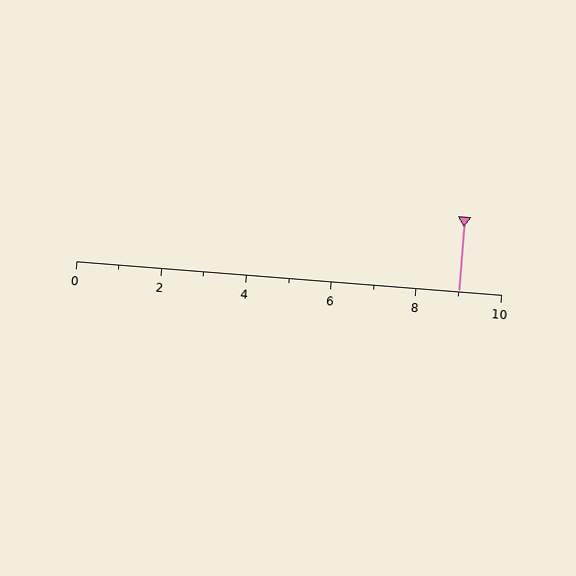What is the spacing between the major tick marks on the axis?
The major ticks are spaced 2 apart.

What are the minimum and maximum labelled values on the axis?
The axis runs from 0 to 10.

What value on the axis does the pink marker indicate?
The marker indicates approximately 9.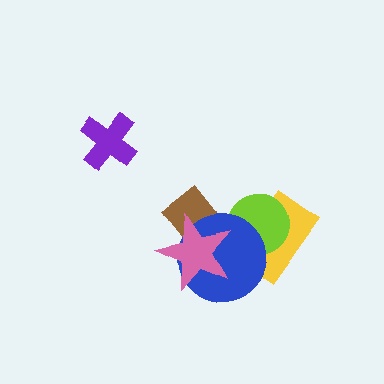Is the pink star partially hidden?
No, no other shape covers it.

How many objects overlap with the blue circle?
4 objects overlap with the blue circle.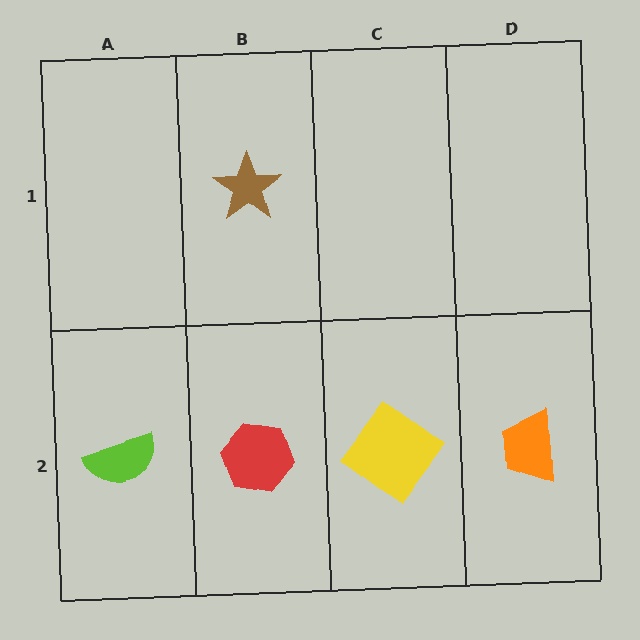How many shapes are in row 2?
4 shapes.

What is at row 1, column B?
A brown star.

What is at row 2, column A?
A lime semicircle.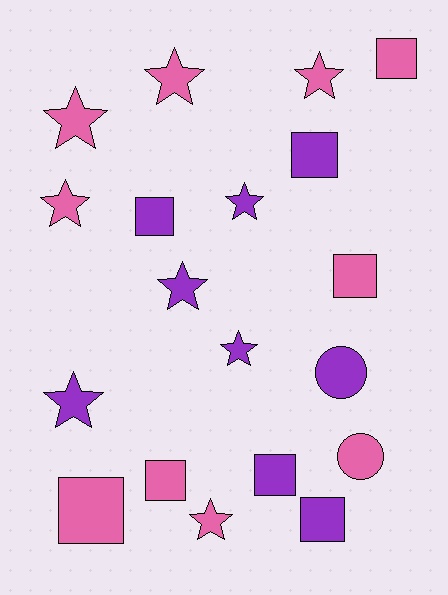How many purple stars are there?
There are 4 purple stars.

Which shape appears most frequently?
Star, with 9 objects.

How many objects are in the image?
There are 19 objects.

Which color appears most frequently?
Pink, with 10 objects.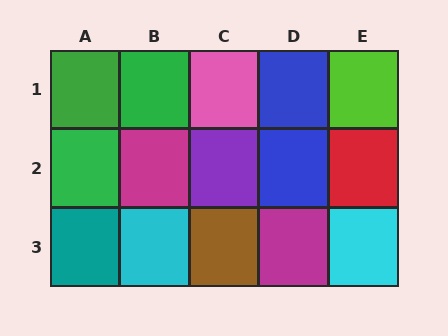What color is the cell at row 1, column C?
Pink.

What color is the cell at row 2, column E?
Red.